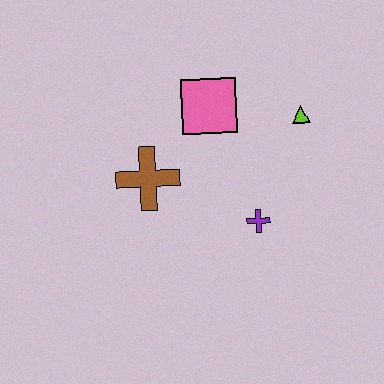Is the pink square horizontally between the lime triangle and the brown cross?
Yes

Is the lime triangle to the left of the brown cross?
No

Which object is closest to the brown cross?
The pink square is closest to the brown cross.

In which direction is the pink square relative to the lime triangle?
The pink square is to the left of the lime triangle.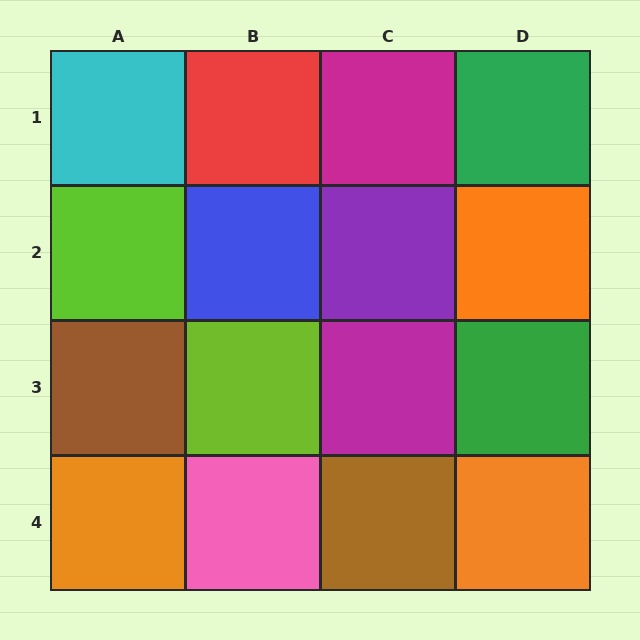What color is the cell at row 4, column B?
Pink.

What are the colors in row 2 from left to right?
Lime, blue, purple, orange.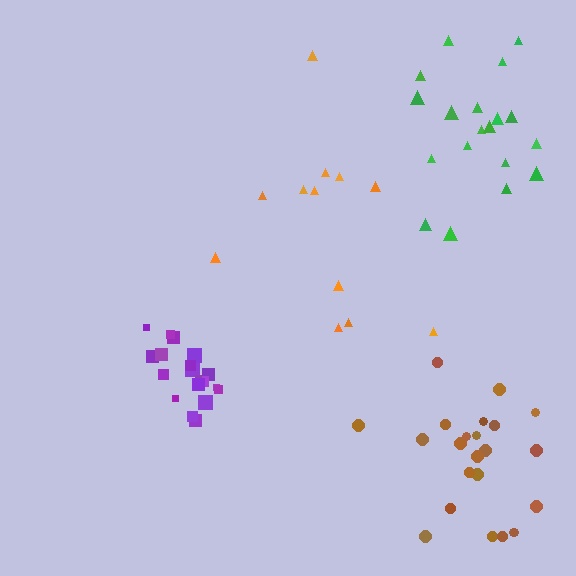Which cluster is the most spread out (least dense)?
Orange.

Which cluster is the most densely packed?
Purple.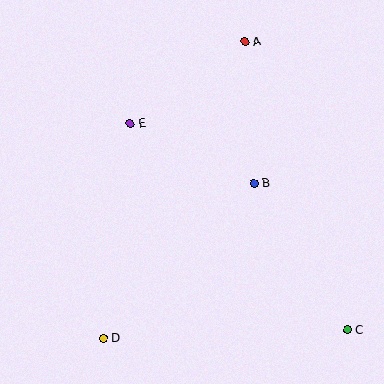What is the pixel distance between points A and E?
The distance between A and E is 141 pixels.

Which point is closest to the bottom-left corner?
Point D is closest to the bottom-left corner.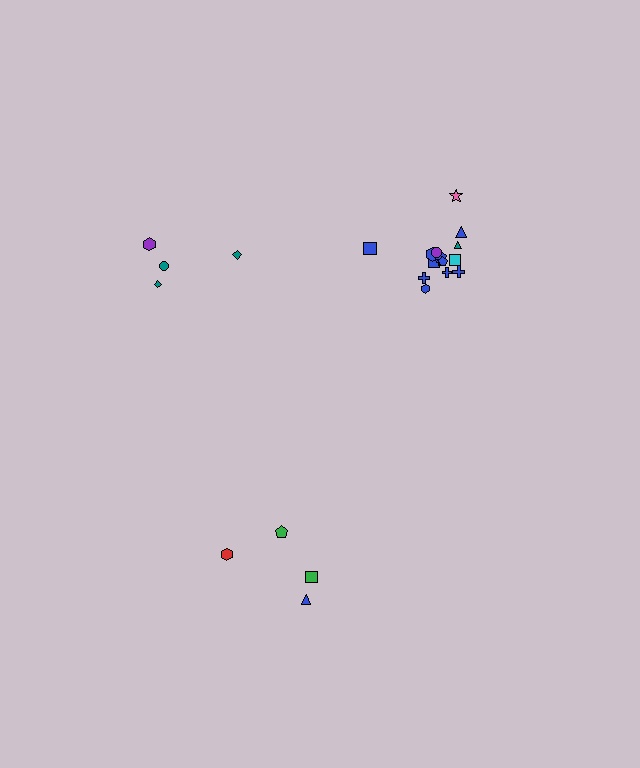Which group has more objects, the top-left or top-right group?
The top-right group.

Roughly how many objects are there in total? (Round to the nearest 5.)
Roughly 25 objects in total.